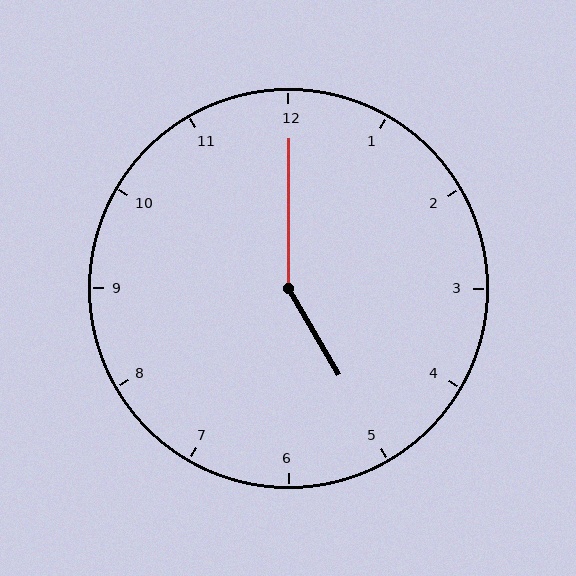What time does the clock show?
5:00.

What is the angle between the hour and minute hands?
Approximately 150 degrees.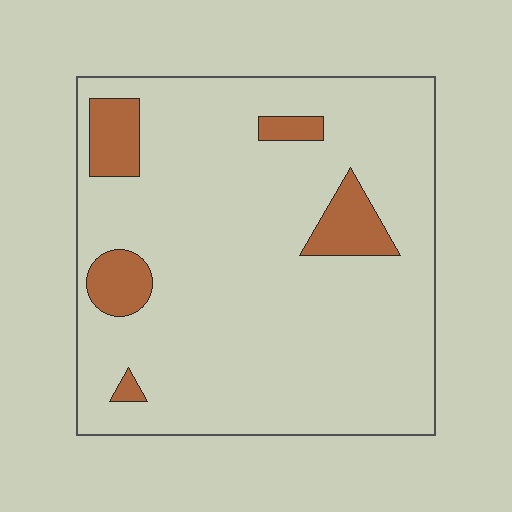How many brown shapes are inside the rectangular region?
5.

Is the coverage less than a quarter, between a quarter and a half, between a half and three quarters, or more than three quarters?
Less than a quarter.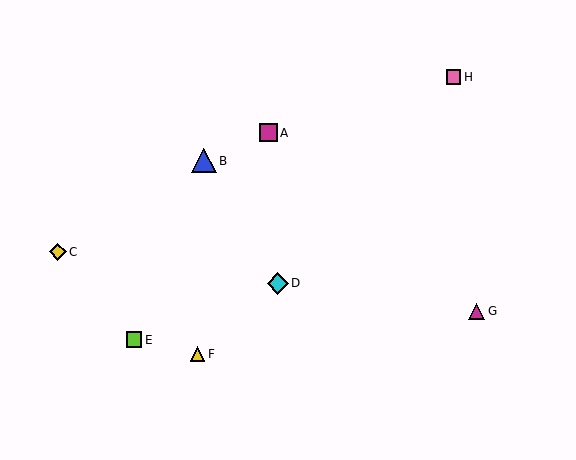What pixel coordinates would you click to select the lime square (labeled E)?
Click at (134, 340) to select the lime square E.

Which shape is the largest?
The blue triangle (labeled B) is the largest.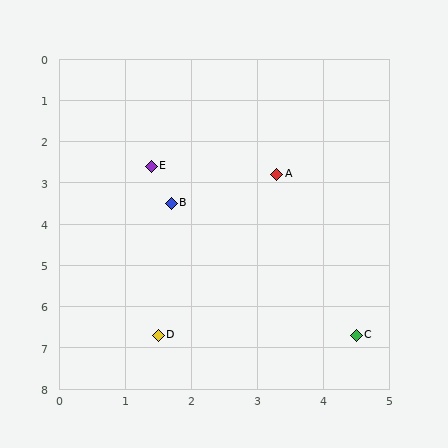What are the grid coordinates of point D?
Point D is at approximately (1.5, 6.7).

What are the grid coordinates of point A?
Point A is at approximately (3.3, 2.8).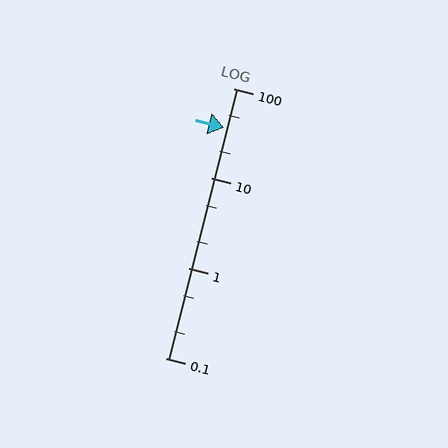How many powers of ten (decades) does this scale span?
The scale spans 3 decades, from 0.1 to 100.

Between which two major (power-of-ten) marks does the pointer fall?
The pointer is between 10 and 100.